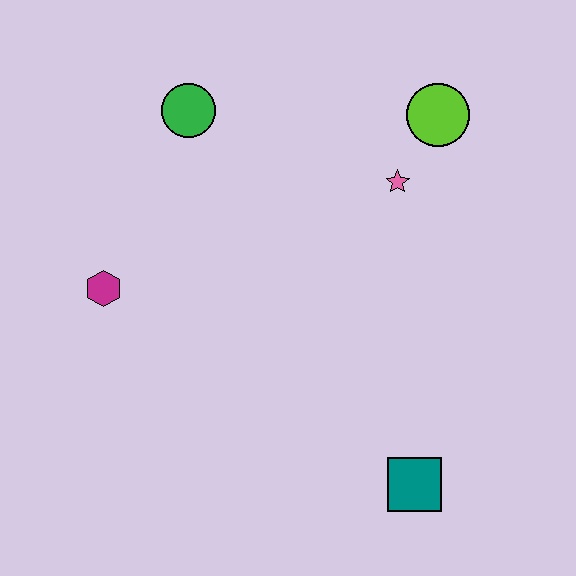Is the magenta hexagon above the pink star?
No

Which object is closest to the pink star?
The lime circle is closest to the pink star.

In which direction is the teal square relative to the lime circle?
The teal square is below the lime circle.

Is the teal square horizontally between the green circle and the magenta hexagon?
No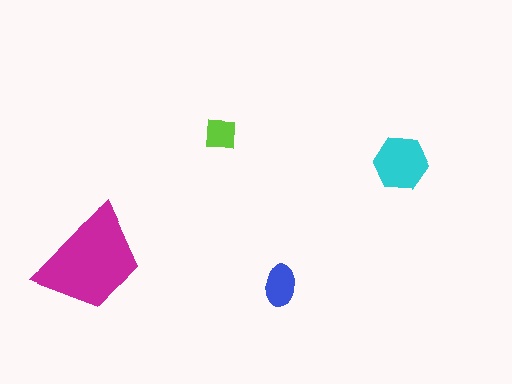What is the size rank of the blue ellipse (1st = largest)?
3rd.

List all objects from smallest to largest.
The lime square, the blue ellipse, the cyan hexagon, the magenta trapezoid.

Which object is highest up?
The lime square is topmost.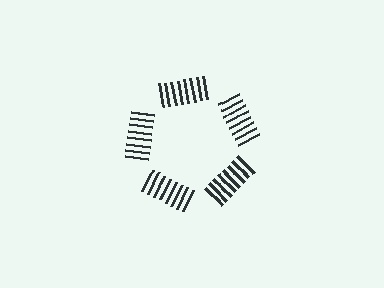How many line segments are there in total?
40 — 8 along each of the 5 edges.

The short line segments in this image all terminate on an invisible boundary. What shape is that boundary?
An illusory pentagon — the line segments terminate on its edges but no continuous stroke is drawn.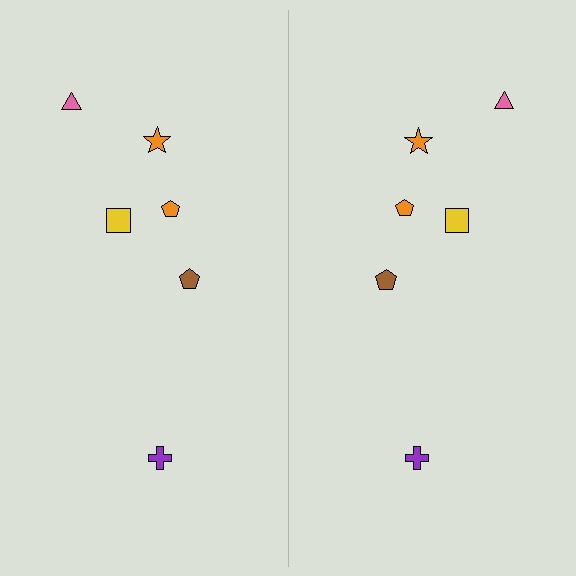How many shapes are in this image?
There are 12 shapes in this image.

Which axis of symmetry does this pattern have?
The pattern has a vertical axis of symmetry running through the center of the image.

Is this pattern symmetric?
Yes, this pattern has bilateral (reflection) symmetry.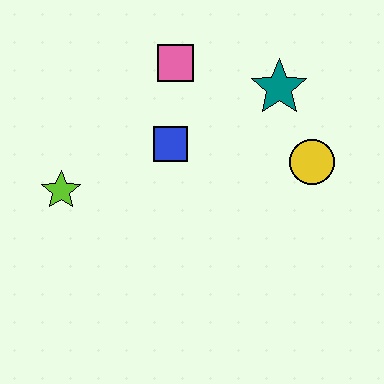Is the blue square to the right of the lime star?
Yes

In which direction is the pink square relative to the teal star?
The pink square is to the left of the teal star.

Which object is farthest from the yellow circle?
The lime star is farthest from the yellow circle.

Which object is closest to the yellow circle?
The teal star is closest to the yellow circle.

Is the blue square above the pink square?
No